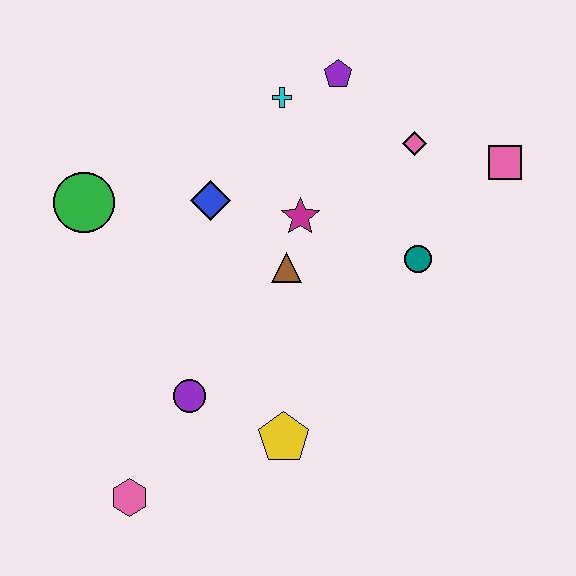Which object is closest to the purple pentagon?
The cyan cross is closest to the purple pentagon.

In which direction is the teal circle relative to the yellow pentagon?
The teal circle is above the yellow pentagon.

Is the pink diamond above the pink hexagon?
Yes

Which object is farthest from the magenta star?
The pink hexagon is farthest from the magenta star.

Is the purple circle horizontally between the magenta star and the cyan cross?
No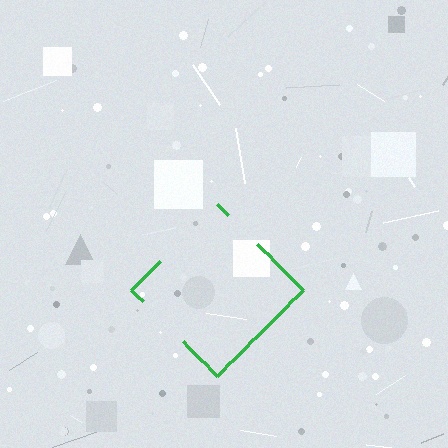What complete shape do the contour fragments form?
The contour fragments form a diamond.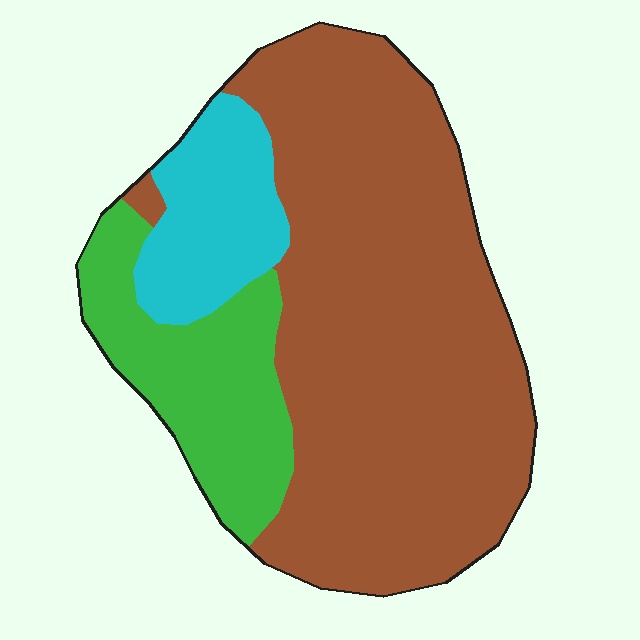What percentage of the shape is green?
Green takes up between a sixth and a third of the shape.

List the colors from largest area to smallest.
From largest to smallest: brown, green, cyan.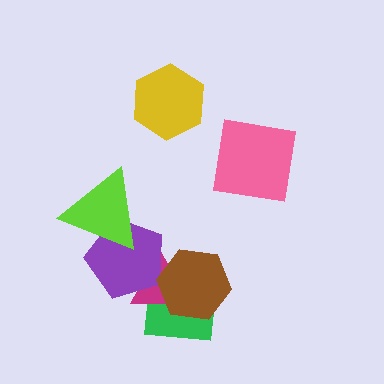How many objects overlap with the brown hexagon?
2 objects overlap with the brown hexagon.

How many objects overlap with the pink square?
0 objects overlap with the pink square.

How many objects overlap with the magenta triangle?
3 objects overlap with the magenta triangle.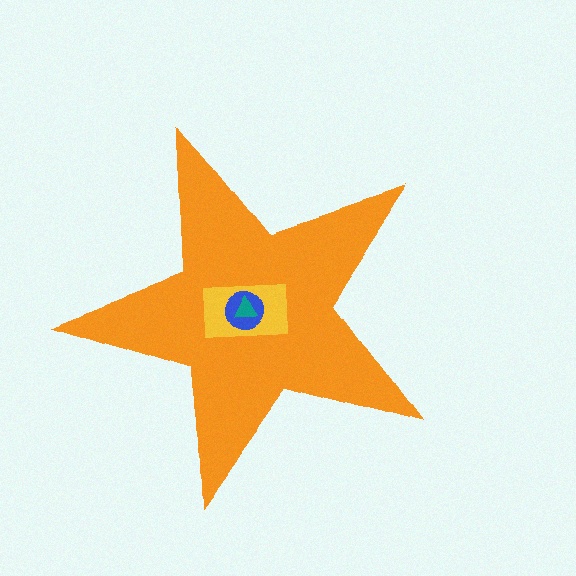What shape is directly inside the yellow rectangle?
The blue circle.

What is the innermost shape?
The teal triangle.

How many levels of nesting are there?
4.